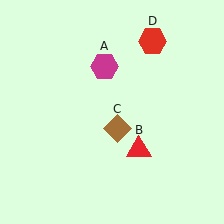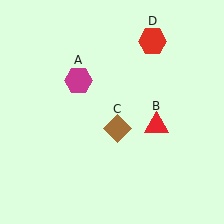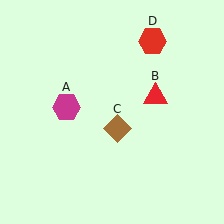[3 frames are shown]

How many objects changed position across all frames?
2 objects changed position: magenta hexagon (object A), red triangle (object B).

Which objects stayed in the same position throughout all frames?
Brown diamond (object C) and red hexagon (object D) remained stationary.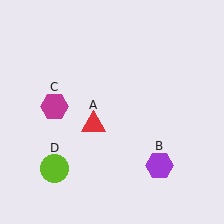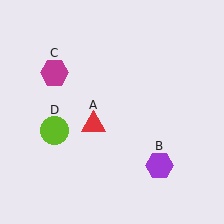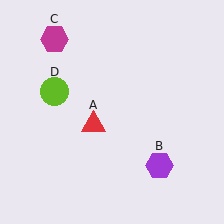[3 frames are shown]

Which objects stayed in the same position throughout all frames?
Red triangle (object A) and purple hexagon (object B) remained stationary.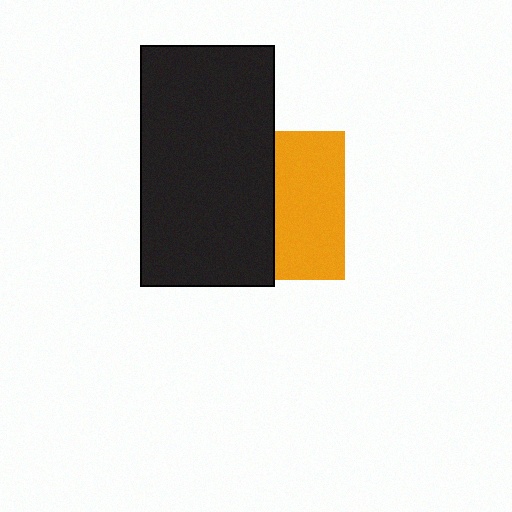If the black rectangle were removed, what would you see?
You would see the complete orange square.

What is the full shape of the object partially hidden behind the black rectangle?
The partially hidden object is an orange square.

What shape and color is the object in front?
The object in front is a black rectangle.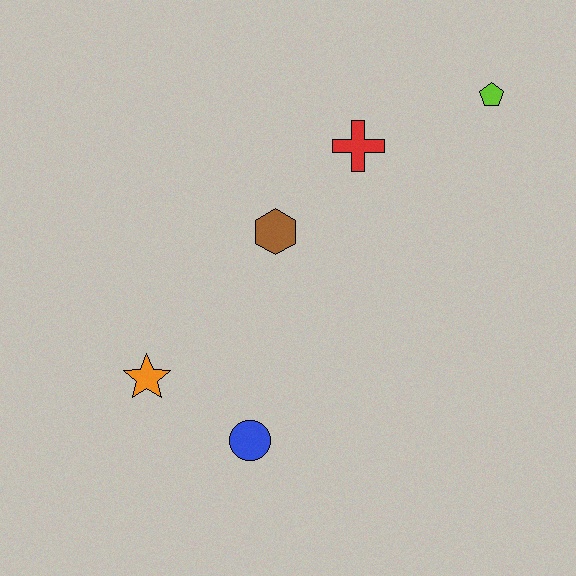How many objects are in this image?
There are 5 objects.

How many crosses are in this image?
There is 1 cross.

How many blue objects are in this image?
There is 1 blue object.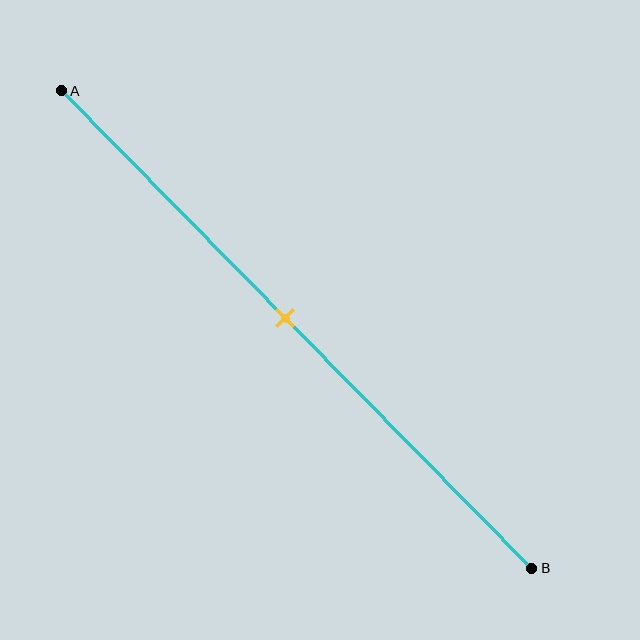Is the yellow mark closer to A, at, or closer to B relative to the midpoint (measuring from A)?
The yellow mark is approximately at the midpoint of segment AB.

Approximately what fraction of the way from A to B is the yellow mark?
The yellow mark is approximately 50% of the way from A to B.